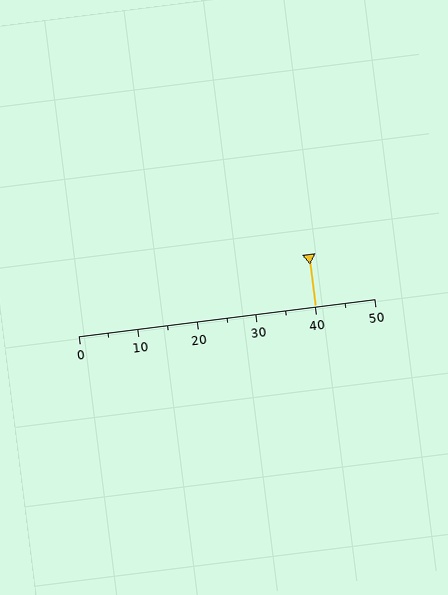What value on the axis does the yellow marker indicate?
The marker indicates approximately 40.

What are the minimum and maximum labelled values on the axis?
The axis runs from 0 to 50.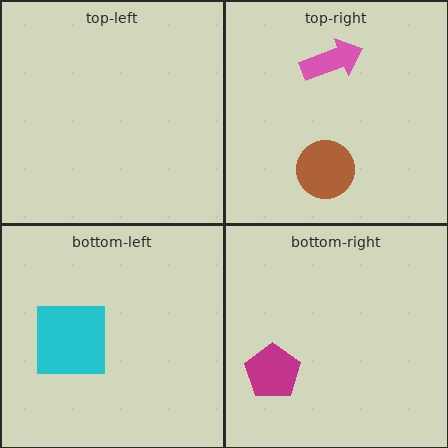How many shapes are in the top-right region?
2.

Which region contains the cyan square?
The bottom-left region.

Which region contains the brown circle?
The top-right region.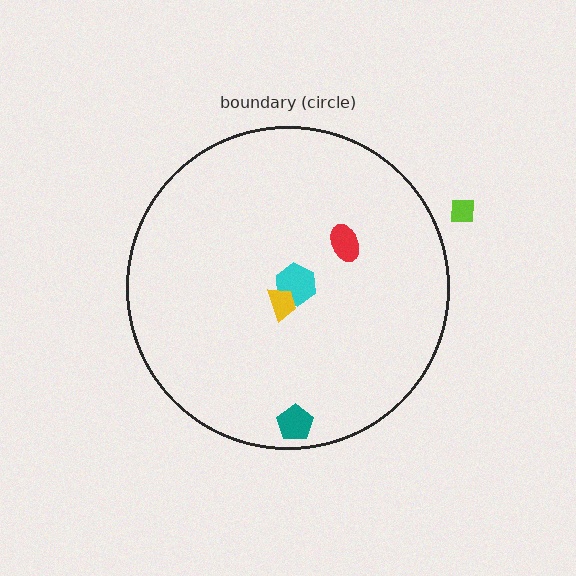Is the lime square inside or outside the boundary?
Outside.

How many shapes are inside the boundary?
4 inside, 1 outside.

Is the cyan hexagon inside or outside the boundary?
Inside.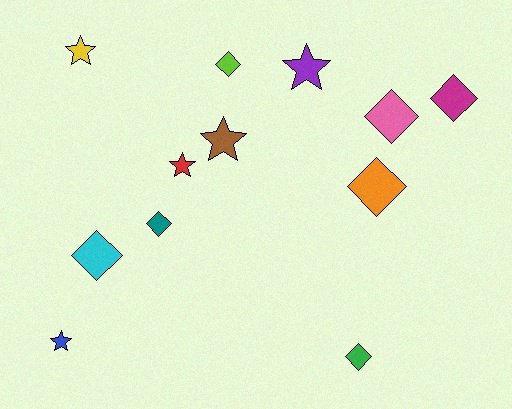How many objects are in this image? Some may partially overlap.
There are 12 objects.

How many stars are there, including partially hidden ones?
There are 5 stars.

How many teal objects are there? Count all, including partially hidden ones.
There is 1 teal object.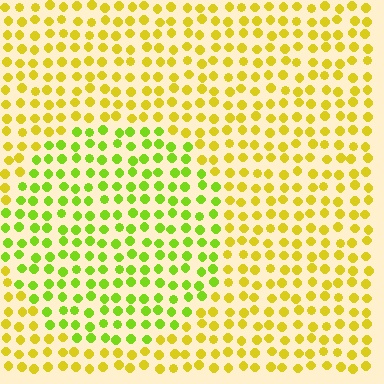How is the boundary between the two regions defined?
The boundary is defined purely by a slight shift in hue (about 36 degrees). Spacing, size, and orientation are identical on both sides.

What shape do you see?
I see a circle.